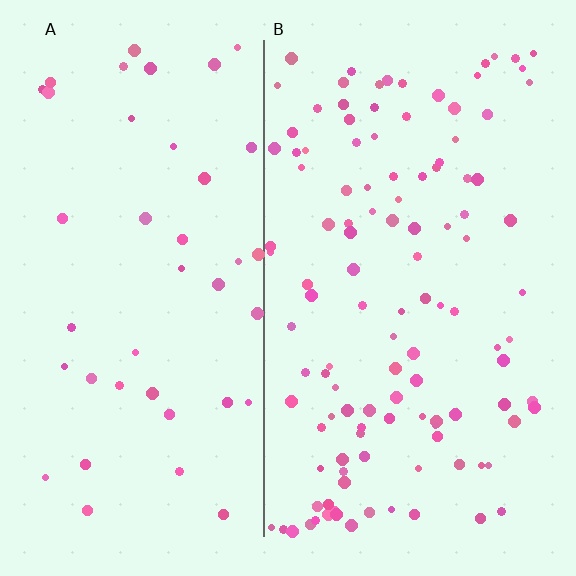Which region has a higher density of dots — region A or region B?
B (the right).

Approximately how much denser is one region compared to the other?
Approximately 2.8× — region B over region A.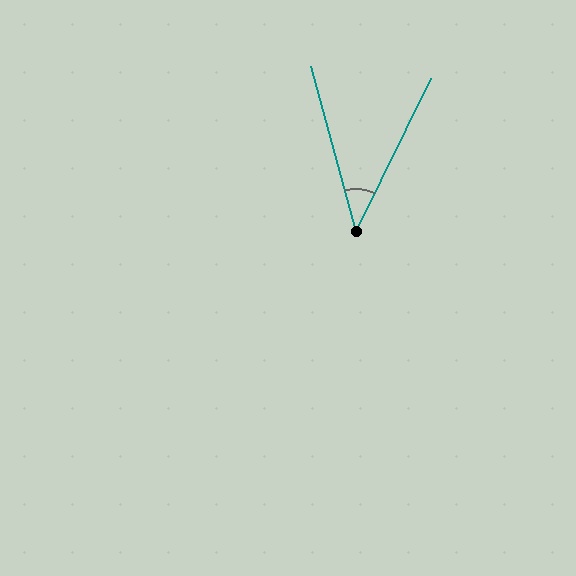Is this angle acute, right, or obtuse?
It is acute.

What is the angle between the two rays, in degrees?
Approximately 41 degrees.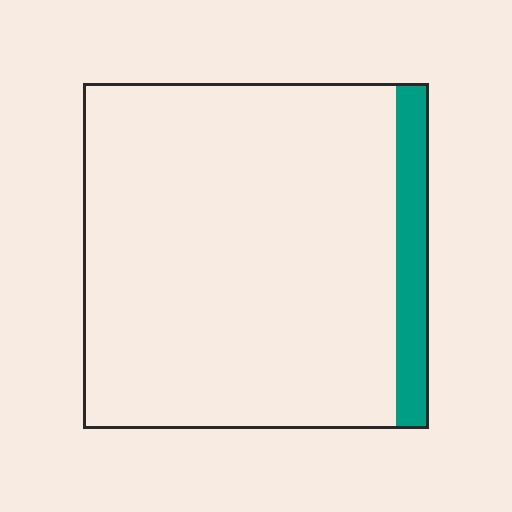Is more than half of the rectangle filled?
No.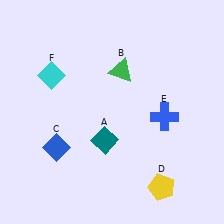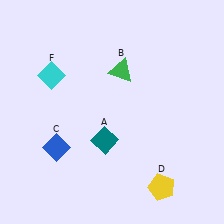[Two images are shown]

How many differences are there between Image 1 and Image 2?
There is 1 difference between the two images.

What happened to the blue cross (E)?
The blue cross (E) was removed in Image 2. It was in the bottom-right area of Image 1.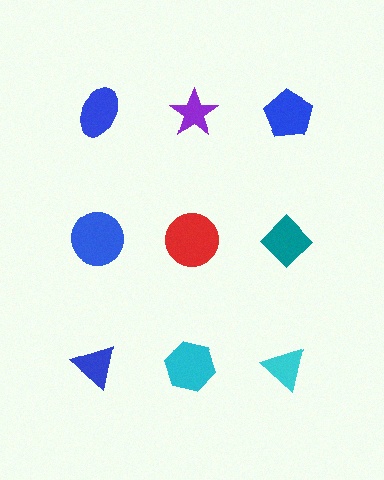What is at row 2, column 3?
A teal diamond.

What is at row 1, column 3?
A blue pentagon.